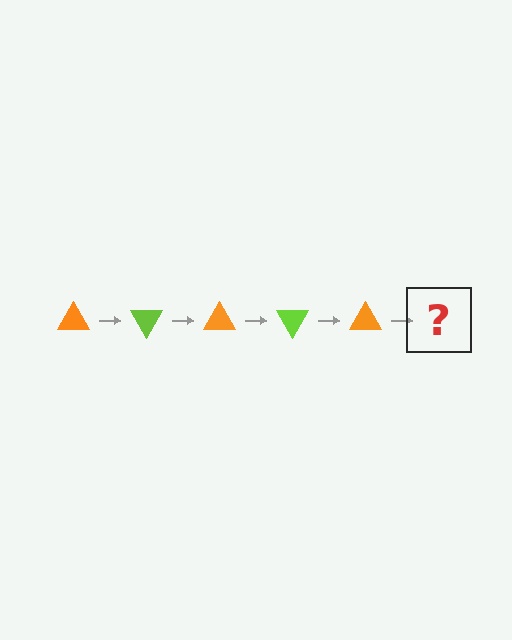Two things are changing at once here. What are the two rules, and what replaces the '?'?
The two rules are that it rotates 60 degrees each step and the color cycles through orange and lime. The '?' should be a lime triangle, rotated 300 degrees from the start.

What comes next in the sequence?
The next element should be a lime triangle, rotated 300 degrees from the start.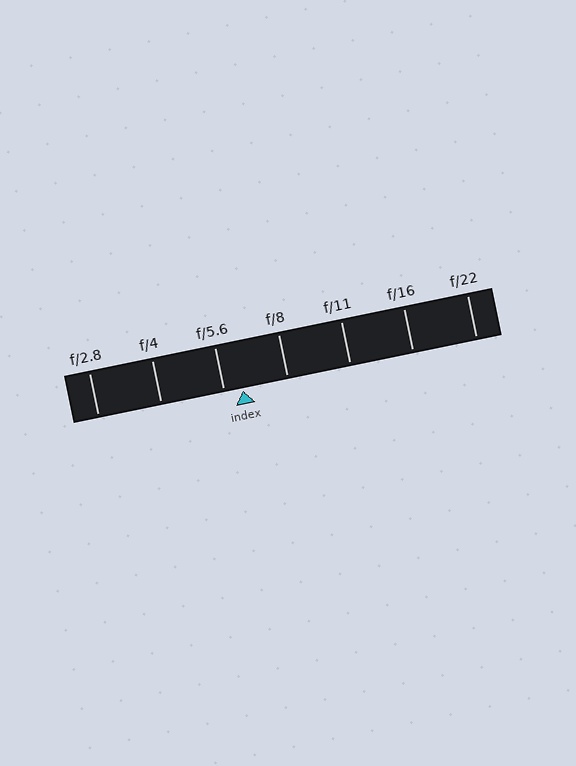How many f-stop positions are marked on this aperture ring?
There are 7 f-stop positions marked.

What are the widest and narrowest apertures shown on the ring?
The widest aperture shown is f/2.8 and the narrowest is f/22.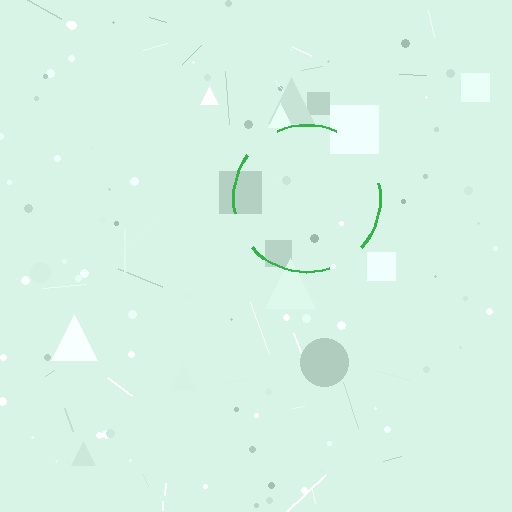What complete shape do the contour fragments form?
The contour fragments form a circle.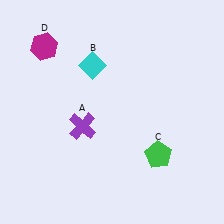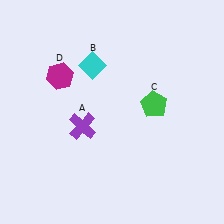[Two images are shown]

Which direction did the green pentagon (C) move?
The green pentagon (C) moved up.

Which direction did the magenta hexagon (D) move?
The magenta hexagon (D) moved down.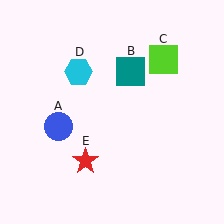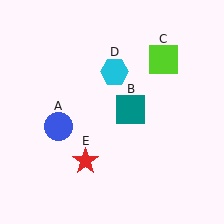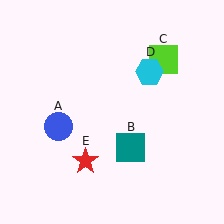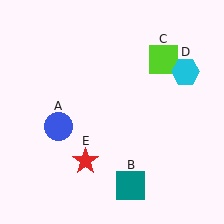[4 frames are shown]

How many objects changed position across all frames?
2 objects changed position: teal square (object B), cyan hexagon (object D).